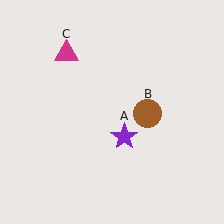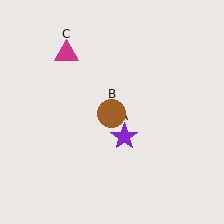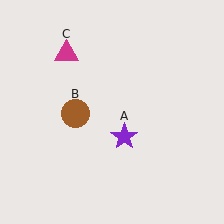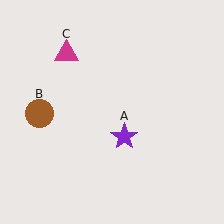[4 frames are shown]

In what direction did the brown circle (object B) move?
The brown circle (object B) moved left.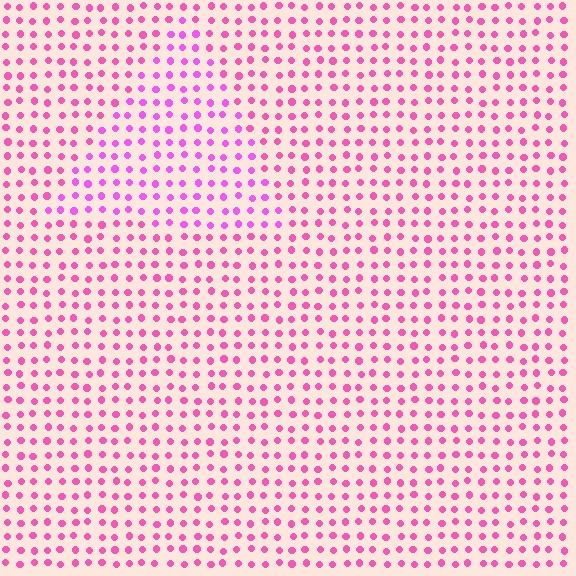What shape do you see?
I see a triangle.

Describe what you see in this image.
The image is filled with small pink elements in a uniform arrangement. A triangle-shaped region is visible where the elements are tinted to a slightly different hue, forming a subtle color boundary.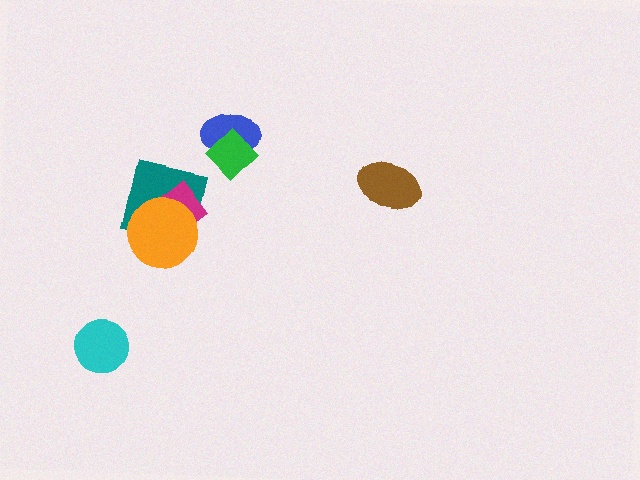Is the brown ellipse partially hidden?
No, no other shape covers it.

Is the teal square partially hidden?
Yes, it is partially covered by another shape.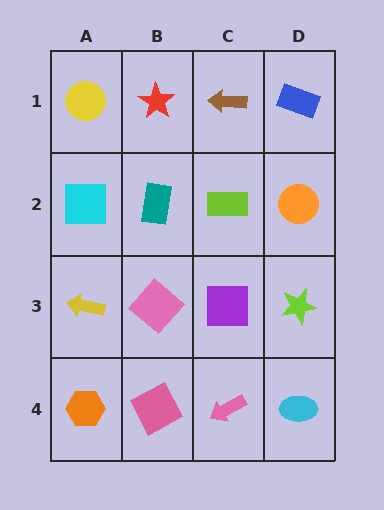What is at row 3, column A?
A yellow arrow.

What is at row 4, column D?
A cyan ellipse.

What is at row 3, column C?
A purple square.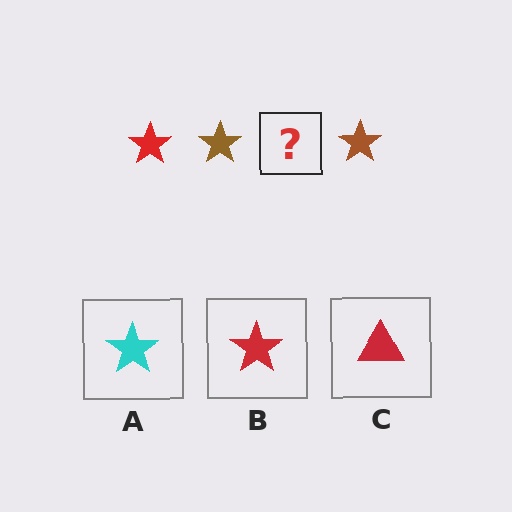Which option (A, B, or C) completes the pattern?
B.